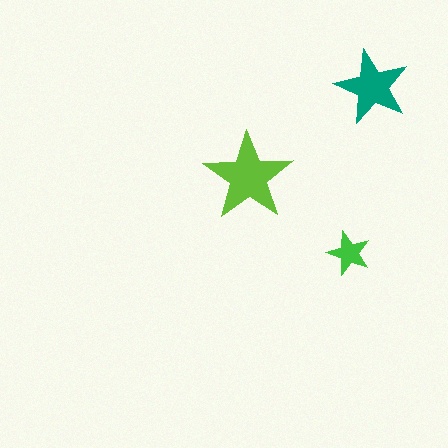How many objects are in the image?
There are 3 objects in the image.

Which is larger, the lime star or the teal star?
The lime one.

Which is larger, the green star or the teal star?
The teal one.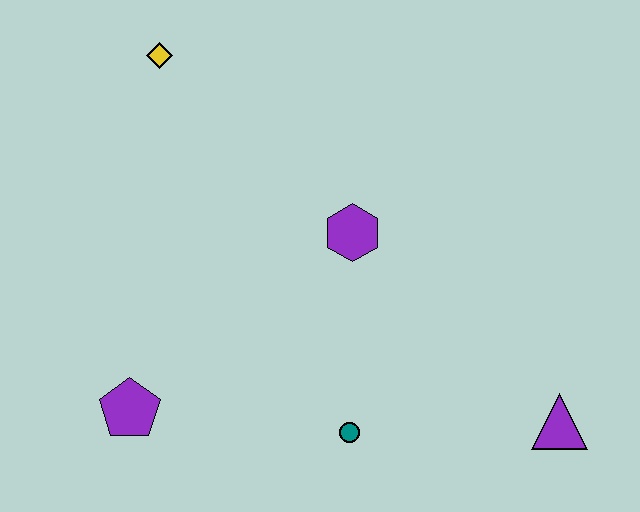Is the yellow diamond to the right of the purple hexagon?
No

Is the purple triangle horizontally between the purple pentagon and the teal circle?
No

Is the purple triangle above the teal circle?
Yes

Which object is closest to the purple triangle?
The teal circle is closest to the purple triangle.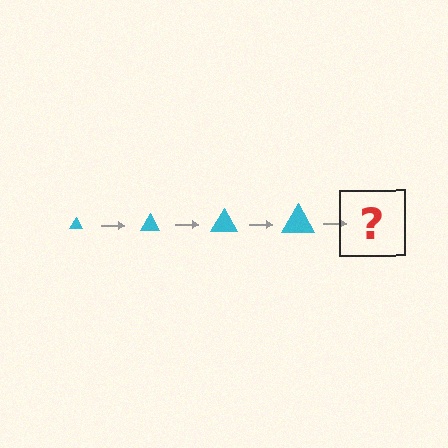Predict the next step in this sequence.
The next step is a cyan triangle, larger than the previous one.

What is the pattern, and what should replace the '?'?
The pattern is that the triangle gets progressively larger each step. The '?' should be a cyan triangle, larger than the previous one.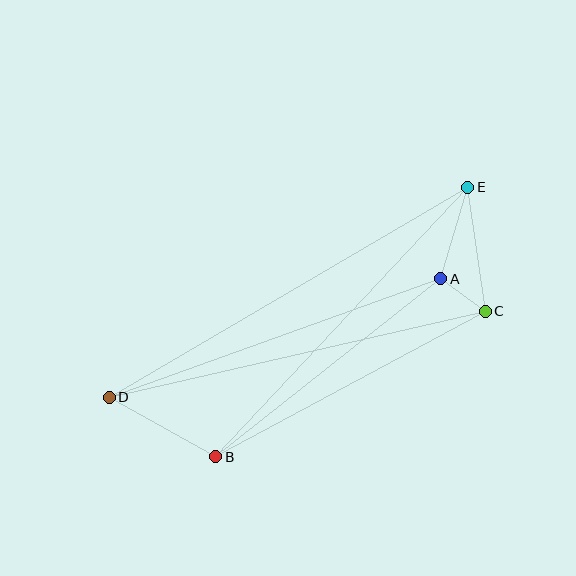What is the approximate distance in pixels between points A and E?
The distance between A and E is approximately 96 pixels.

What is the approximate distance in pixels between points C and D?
The distance between C and D is approximately 386 pixels.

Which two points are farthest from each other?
Points D and E are farthest from each other.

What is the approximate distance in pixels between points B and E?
The distance between B and E is approximately 369 pixels.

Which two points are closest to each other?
Points A and C are closest to each other.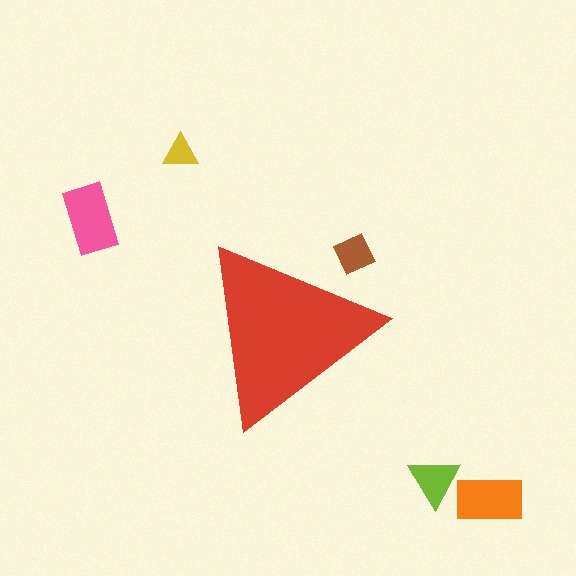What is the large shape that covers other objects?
A red triangle.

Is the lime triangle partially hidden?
No, the lime triangle is fully visible.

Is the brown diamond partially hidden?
Yes, the brown diamond is partially hidden behind the red triangle.